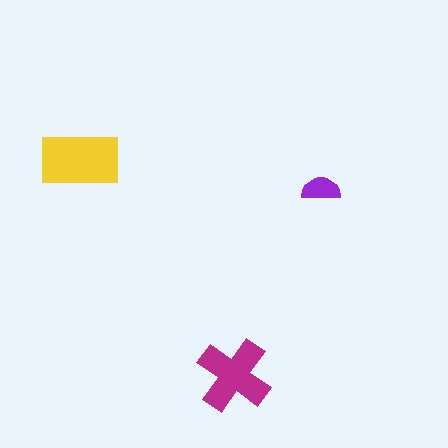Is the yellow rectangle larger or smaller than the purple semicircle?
Larger.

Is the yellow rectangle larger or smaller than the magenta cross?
Larger.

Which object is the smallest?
The purple semicircle.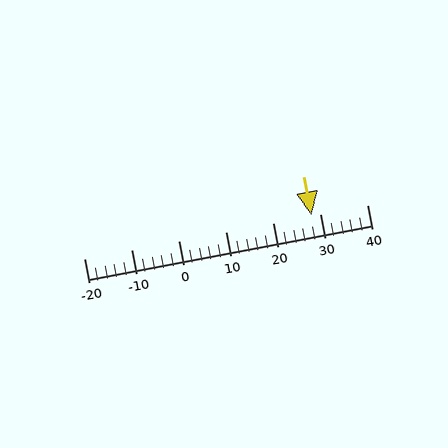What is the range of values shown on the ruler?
The ruler shows values from -20 to 40.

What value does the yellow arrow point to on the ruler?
The yellow arrow points to approximately 28.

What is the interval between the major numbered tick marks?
The major tick marks are spaced 10 units apart.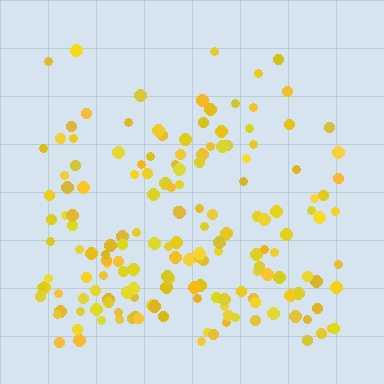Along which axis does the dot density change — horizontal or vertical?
Vertical.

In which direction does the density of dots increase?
From top to bottom, with the bottom side densest.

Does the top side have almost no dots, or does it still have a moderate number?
Still a moderate number, just noticeably fewer than the bottom.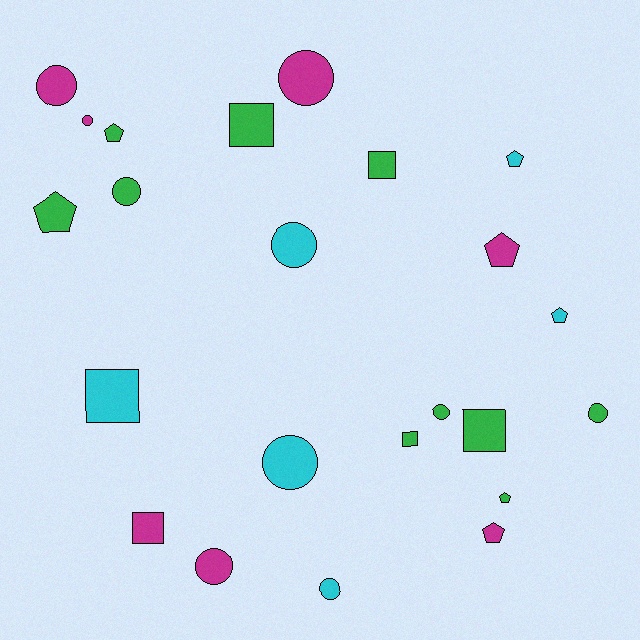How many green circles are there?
There are 3 green circles.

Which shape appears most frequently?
Circle, with 10 objects.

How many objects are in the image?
There are 23 objects.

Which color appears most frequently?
Green, with 10 objects.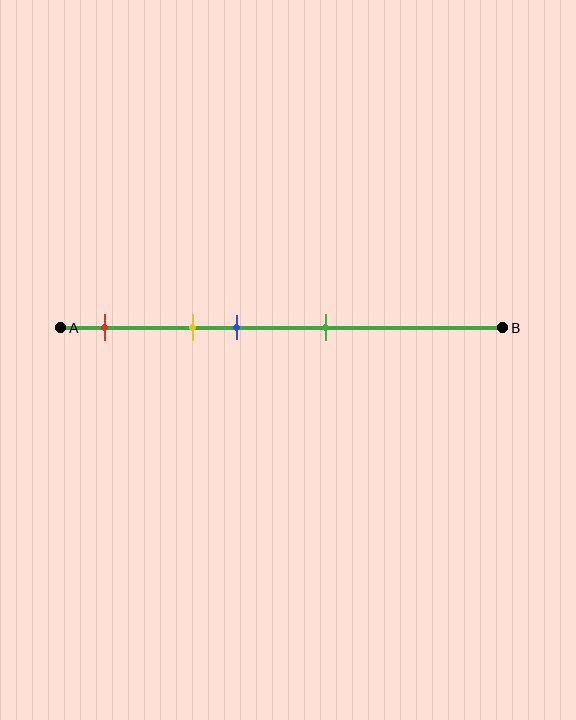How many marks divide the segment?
There are 4 marks dividing the segment.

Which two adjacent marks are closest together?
The yellow and blue marks are the closest adjacent pair.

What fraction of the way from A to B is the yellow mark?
The yellow mark is approximately 30% (0.3) of the way from A to B.